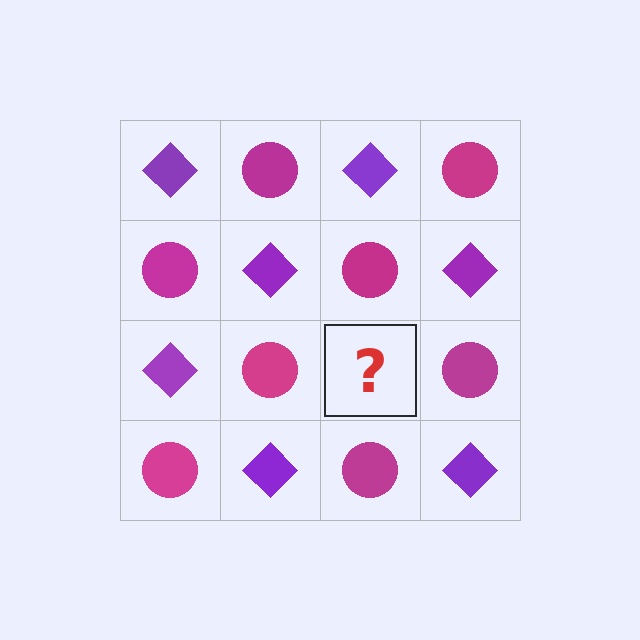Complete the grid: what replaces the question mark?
The question mark should be replaced with a purple diamond.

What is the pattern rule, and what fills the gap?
The rule is that it alternates purple diamond and magenta circle in a checkerboard pattern. The gap should be filled with a purple diamond.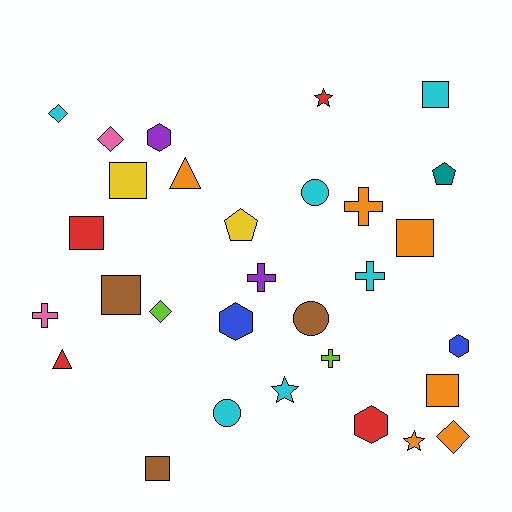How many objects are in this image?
There are 30 objects.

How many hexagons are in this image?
There are 4 hexagons.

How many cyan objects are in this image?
There are 6 cyan objects.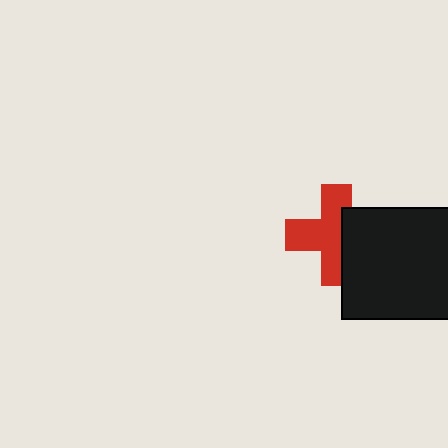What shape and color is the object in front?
The object in front is a black square.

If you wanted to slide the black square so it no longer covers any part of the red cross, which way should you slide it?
Slide it right — that is the most direct way to separate the two shapes.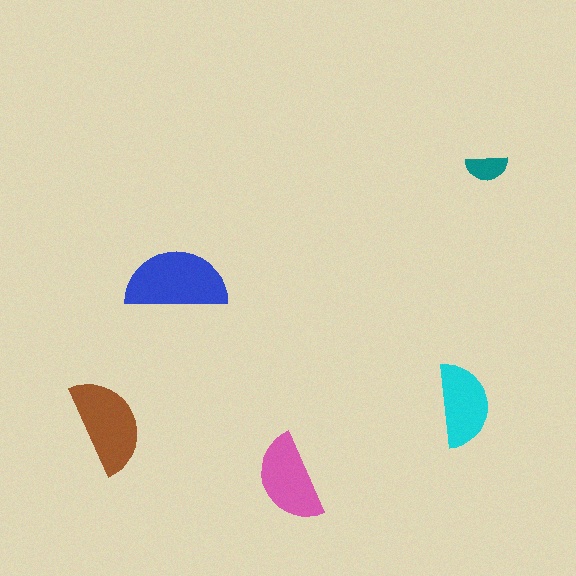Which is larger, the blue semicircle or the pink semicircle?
The blue one.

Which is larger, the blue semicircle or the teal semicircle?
The blue one.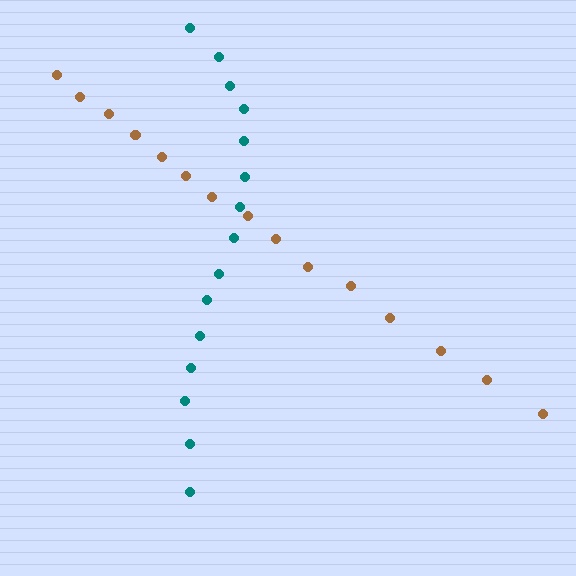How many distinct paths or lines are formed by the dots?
There are 2 distinct paths.